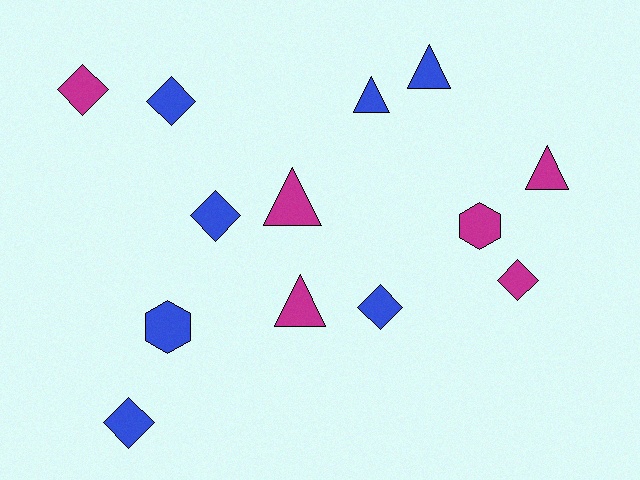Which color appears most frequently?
Blue, with 7 objects.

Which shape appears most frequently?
Diamond, with 6 objects.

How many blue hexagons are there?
There is 1 blue hexagon.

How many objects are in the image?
There are 13 objects.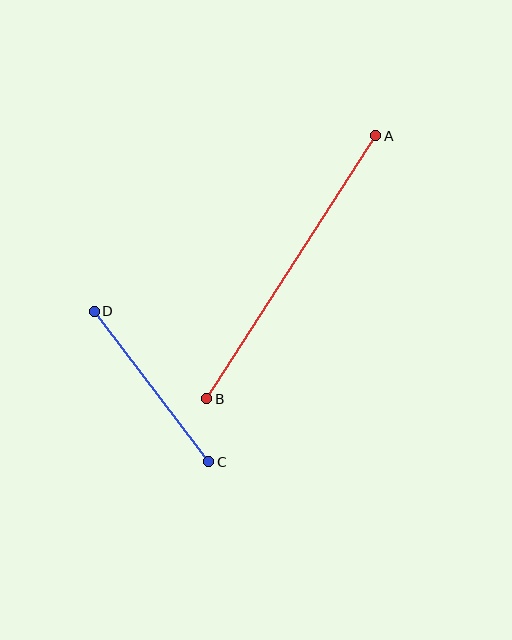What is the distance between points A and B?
The distance is approximately 313 pixels.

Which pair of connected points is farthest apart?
Points A and B are farthest apart.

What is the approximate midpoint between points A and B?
The midpoint is at approximately (291, 267) pixels.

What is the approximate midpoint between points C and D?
The midpoint is at approximately (152, 387) pixels.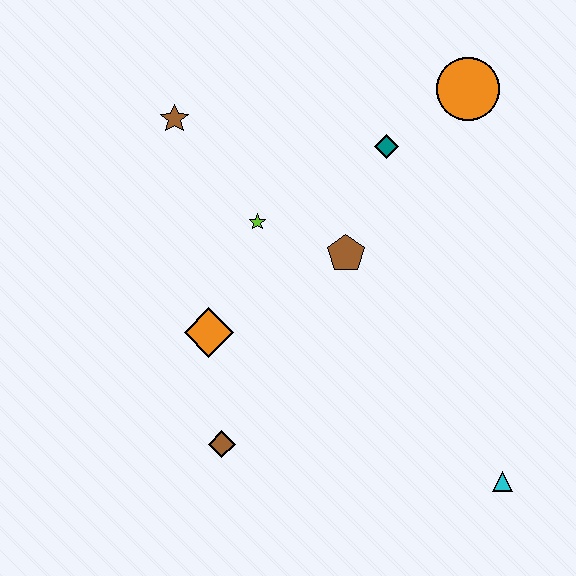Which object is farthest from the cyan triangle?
The brown star is farthest from the cyan triangle.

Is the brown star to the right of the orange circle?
No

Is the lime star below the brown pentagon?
No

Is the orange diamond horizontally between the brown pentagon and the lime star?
No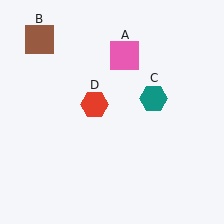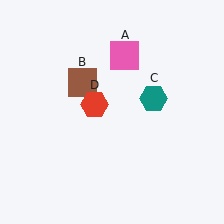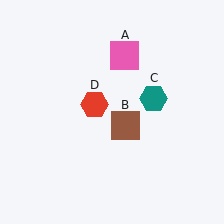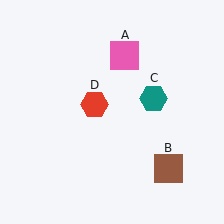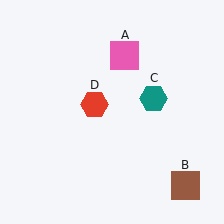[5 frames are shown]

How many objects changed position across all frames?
1 object changed position: brown square (object B).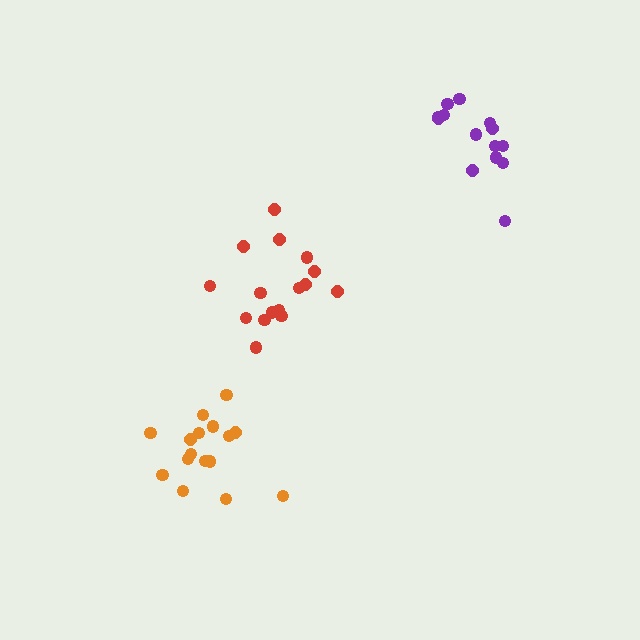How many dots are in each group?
Group 1: 14 dots, Group 2: 16 dots, Group 3: 16 dots (46 total).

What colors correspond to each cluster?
The clusters are colored: purple, red, orange.